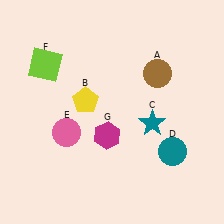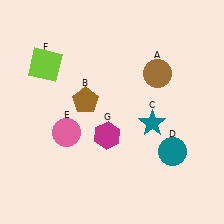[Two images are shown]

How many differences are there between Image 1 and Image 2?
There is 1 difference between the two images.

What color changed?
The pentagon (B) changed from yellow in Image 1 to brown in Image 2.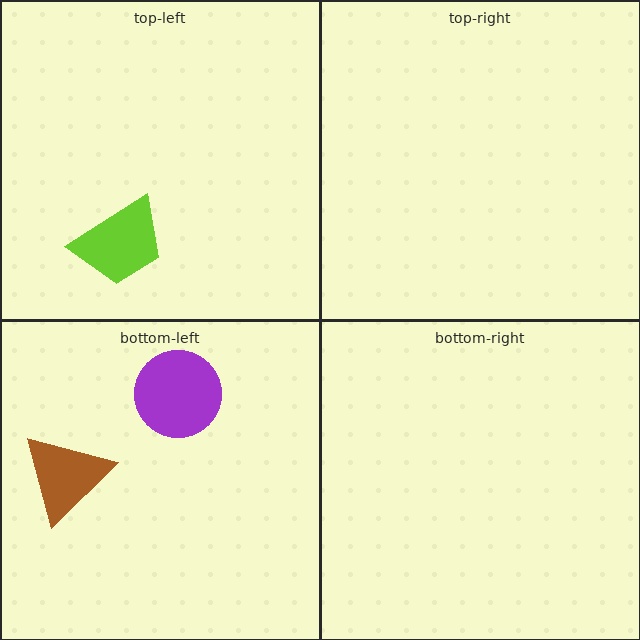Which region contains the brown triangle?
The bottom-left region.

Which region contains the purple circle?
The bottom-left region.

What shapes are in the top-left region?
The lime trapezoid.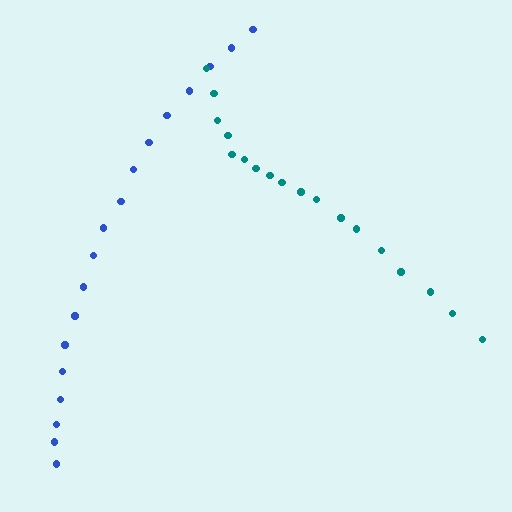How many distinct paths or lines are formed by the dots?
There are 2 distinct paths.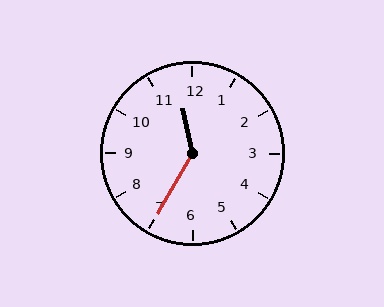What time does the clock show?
11:35.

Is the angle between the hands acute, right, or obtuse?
It is obtuse.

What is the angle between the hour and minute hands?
Approximately 138 degrees.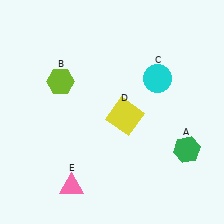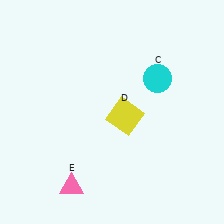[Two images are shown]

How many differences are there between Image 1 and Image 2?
There are 2 differences between the two images.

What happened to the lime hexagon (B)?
The lime hexagon (B) was removed in Image 2. It was in the top-left area of Image 1.